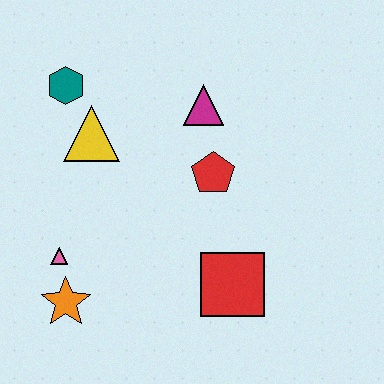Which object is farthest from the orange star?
The magenta triangle is farthest from the orange star.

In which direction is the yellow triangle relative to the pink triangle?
The yellow triangle is above the pink triangle.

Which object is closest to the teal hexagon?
The yellow triangle is closest to the teal hexagon.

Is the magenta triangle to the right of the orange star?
Yes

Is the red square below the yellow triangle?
Yes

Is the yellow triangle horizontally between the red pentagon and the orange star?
Yes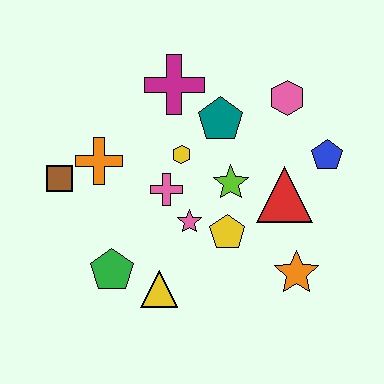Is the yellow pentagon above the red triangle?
No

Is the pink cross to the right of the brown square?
Yes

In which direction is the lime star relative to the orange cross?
The lime star is to the right of the orange cross.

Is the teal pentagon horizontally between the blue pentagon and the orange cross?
Yes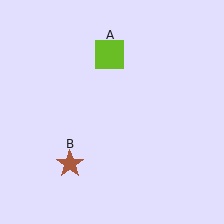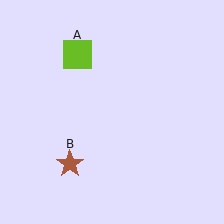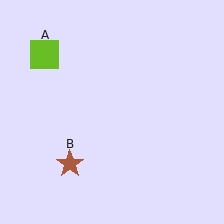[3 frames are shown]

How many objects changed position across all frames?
1 object changed position: lime square (object A).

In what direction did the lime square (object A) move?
The lime square (object A) moved left.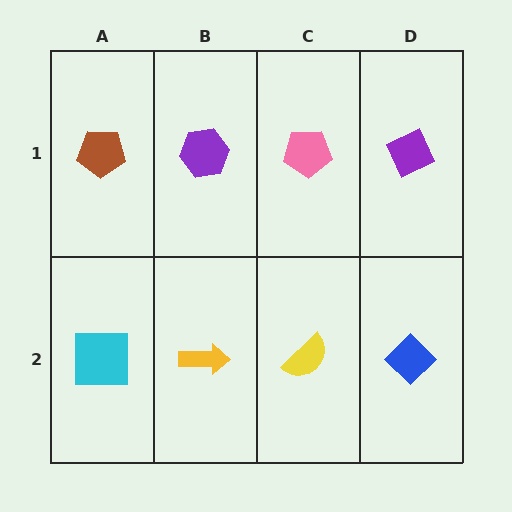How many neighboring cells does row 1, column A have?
2.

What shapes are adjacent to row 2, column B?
A purple hexagon (row 1, column B), a cyan square (row 2, column A), a yellow semicircle (row 2, column C).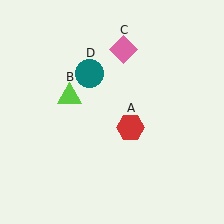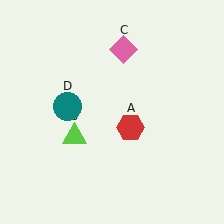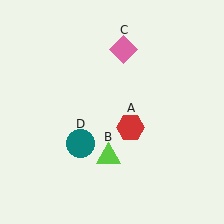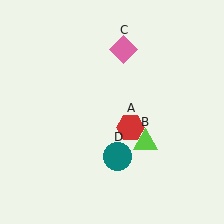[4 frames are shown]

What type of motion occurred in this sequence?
The lime triangle (object B), teal circle (object D) rotated counterclockwise around the center of the scene.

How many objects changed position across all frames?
2 objects changed position: lime triangle (object B), teal circle (object D).